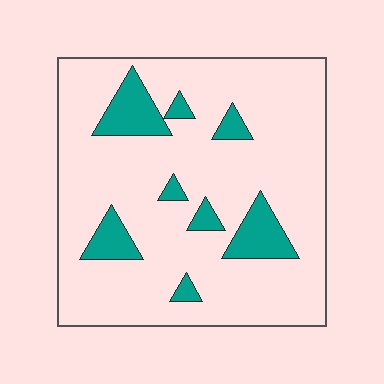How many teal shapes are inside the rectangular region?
8.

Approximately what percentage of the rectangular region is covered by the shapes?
Approximately 15%.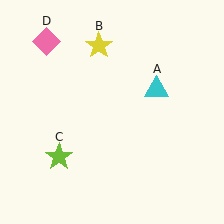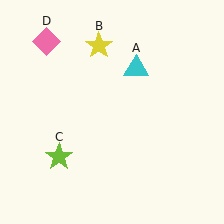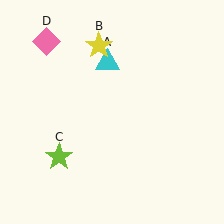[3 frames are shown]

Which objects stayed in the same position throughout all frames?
Yellow star (object B) and lime star (object C) and pink diamond (object D) remained stationary.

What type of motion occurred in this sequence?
The cyan triangle (object A) rotated counterclockwise around the center of the scene.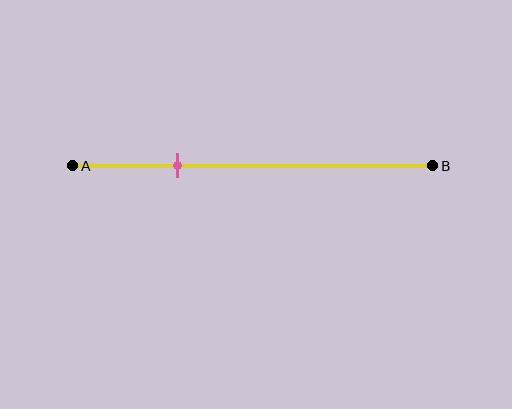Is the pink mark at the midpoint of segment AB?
No, the mark is at about 30% from A, not at the 50% midpoint.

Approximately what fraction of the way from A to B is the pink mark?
The pink mark is approximately 30% of the way from A to B.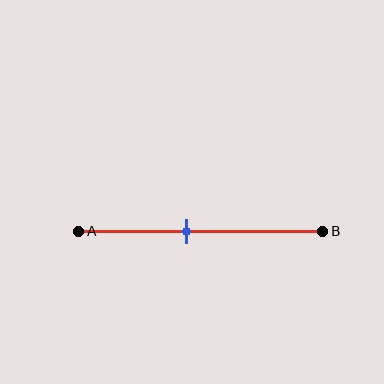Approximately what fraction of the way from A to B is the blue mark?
The blue mark is approximately 45% of the way from A to B.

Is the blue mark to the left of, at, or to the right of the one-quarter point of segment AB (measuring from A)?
The blue mark is to the right of the one-quarter point of segment AB.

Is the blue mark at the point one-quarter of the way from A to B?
No, the mark is at about 45% from A, not at the 25% one-quarter point.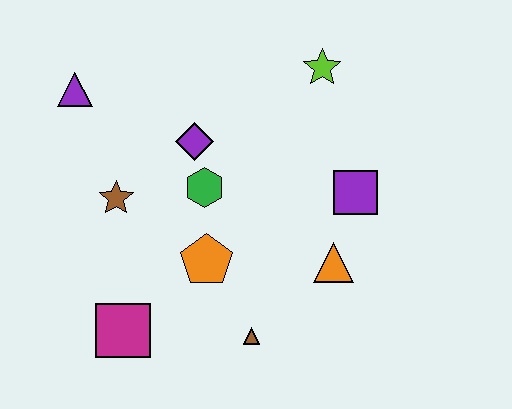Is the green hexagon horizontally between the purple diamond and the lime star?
Yes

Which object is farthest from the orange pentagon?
The lime star is farthest from the orange pentagon.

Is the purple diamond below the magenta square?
No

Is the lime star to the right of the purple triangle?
Yes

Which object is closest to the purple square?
The orange triangle is closest to the purple square.